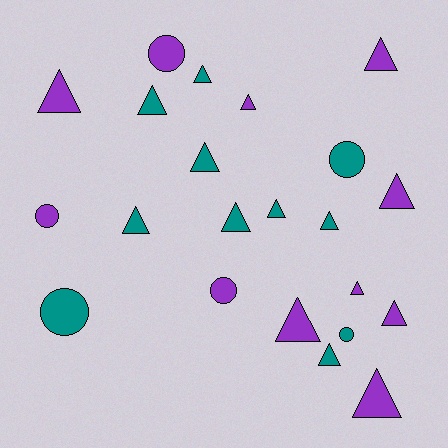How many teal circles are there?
There are 3 teal circles.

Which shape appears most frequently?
Triangle, with 16 objects.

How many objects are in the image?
There are 22 objects.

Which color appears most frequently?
Teal, with 11 objects.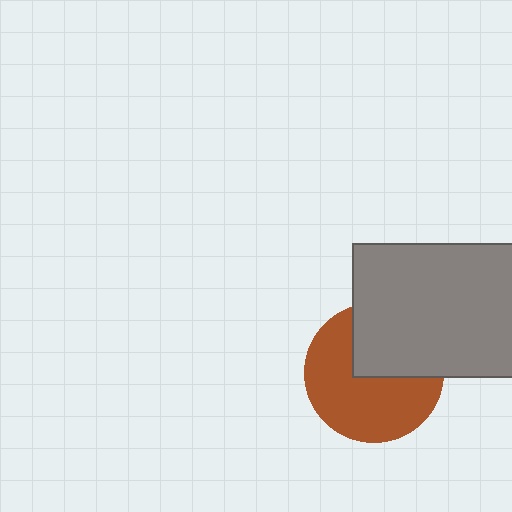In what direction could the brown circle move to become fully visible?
The brown circle could move down. That would shift it out from behind the gray rectangle entirely.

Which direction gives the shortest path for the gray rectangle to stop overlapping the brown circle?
Moving up gives the shortest separation.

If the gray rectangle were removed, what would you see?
You would see the complete brown circle.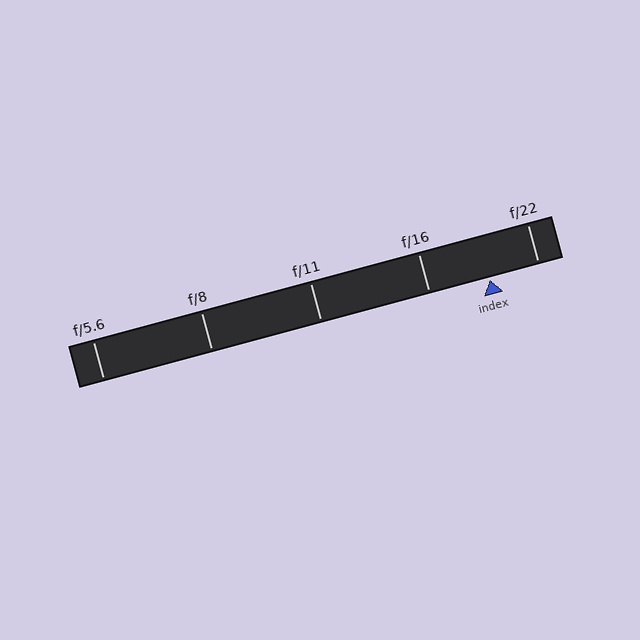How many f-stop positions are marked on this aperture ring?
There are 5 f-stop positions marked.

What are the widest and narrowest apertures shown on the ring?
The widest aperture shown is f/5.6 and the narrowest is f/22.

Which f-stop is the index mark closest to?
The index mark is closest to f/22.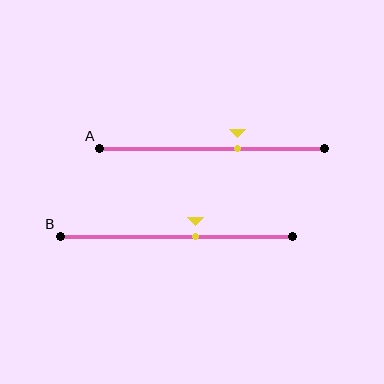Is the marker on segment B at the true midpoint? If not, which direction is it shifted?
No, the marker on segment B is shifted to the right by about 8% of the segment length.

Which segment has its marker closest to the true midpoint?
Segment B has its marker closest to the true midpoint.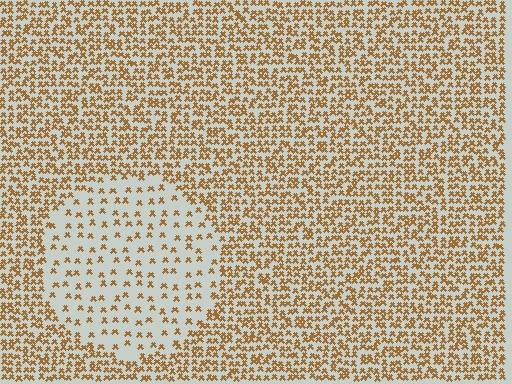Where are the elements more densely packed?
The elements are more densely packed outside the circle boundary.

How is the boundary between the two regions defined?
The boundary is defined by a change in element density (approximately 2.7x ratio). All elements are the same color, size, and shape.